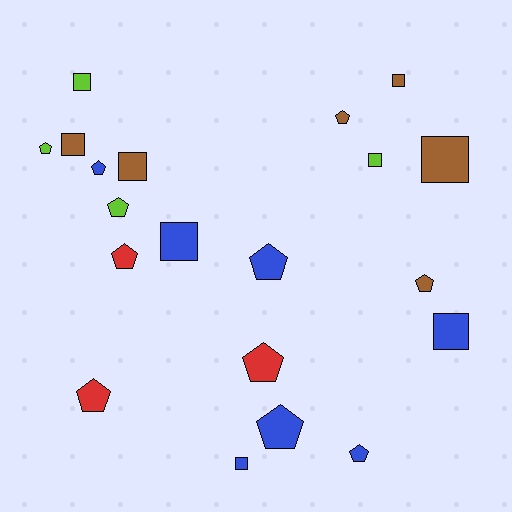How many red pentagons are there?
There are 3 red pentagons.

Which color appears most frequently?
Blue, with 7 objects.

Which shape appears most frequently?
Pentagon, with 11 objects.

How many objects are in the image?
There are 20 objects.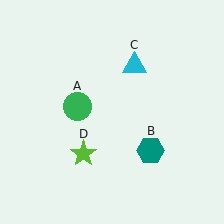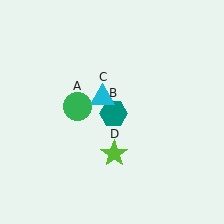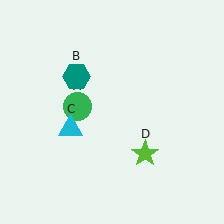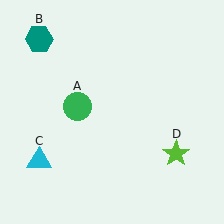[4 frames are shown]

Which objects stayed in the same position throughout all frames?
Green circle (object A) remained stationary.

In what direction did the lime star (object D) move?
The lime star (object D) moved right.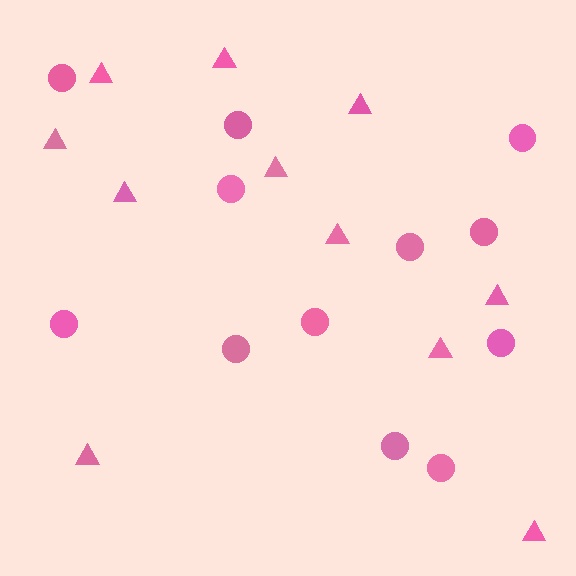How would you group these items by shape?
There are 2 groups: one group of triangles (11) and one group of circles (12).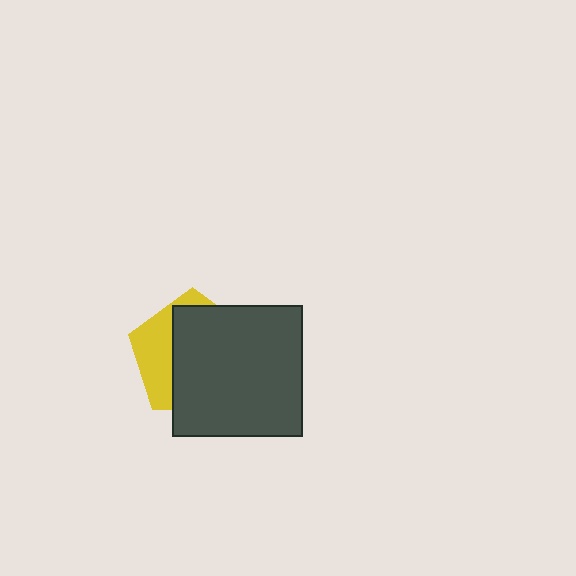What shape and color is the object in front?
The object in front is a dark gray square.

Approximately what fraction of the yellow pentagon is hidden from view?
Roughly 68% of the yellow pentagon is hidden behind the dark gray square.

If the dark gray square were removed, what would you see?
You would see the complete yellow pentagon.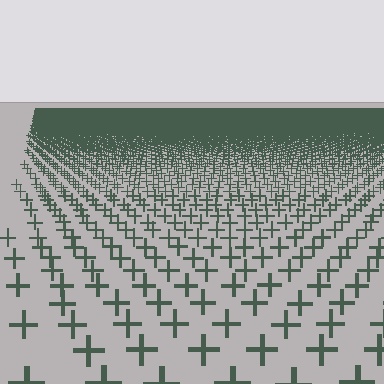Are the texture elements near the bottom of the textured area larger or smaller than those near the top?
Larger. Near the bottom, elements are closer to the viewer and appear at a bigger on-screen size.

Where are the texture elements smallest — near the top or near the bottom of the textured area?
Near the top.